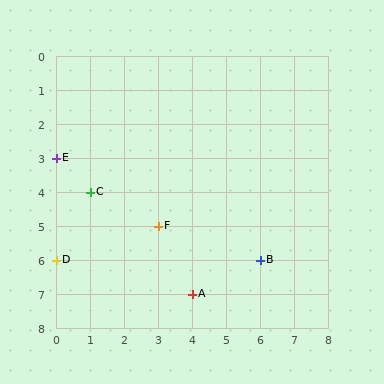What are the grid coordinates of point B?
Point B is at grid coordinates (6, 6).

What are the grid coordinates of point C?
Point C is at grid coordinates (1, 4).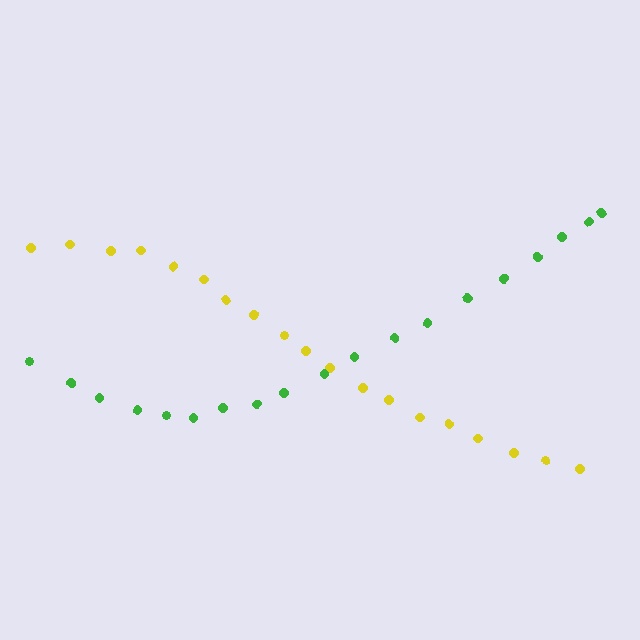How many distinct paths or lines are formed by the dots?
There are 2 distinct paths.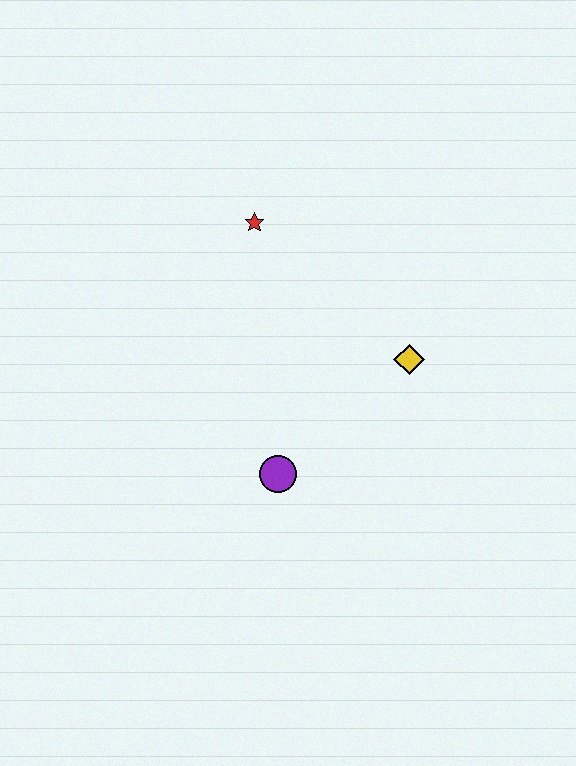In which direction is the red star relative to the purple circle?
The red star is above the purple circle.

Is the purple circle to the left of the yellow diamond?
Yes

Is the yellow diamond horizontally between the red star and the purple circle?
No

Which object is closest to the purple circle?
The yellow diamond is closest to the purple circle.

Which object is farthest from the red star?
The purple circle is farthest from the red star.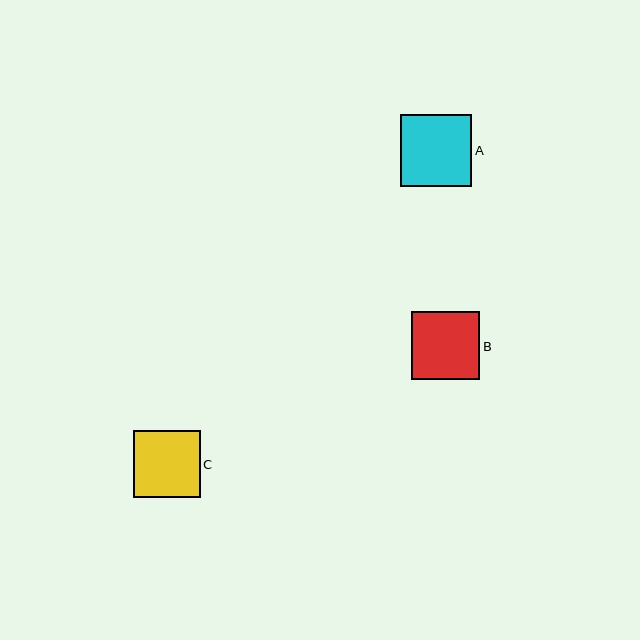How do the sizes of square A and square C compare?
Square A and square C are approximately the same size.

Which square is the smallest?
Square C is the smallest with a size of approximately 66 pixels.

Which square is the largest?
Square A is the largest with a size of approximately 72 pixels.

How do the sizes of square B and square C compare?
Square B and square C are approximately the same size.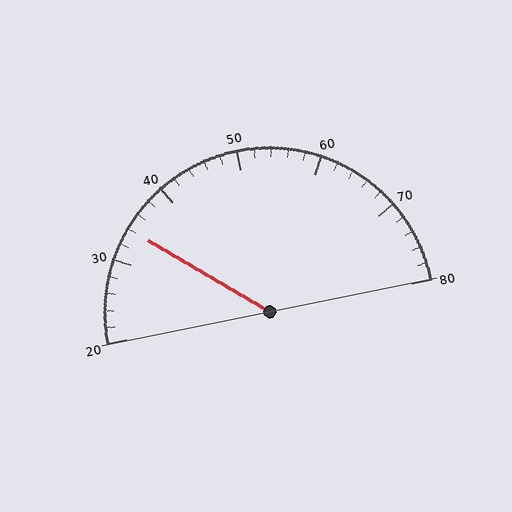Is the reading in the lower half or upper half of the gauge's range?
The reading is in the lower half of the range (20 to 80).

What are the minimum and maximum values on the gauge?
The gauge ranges from 20 to 80.